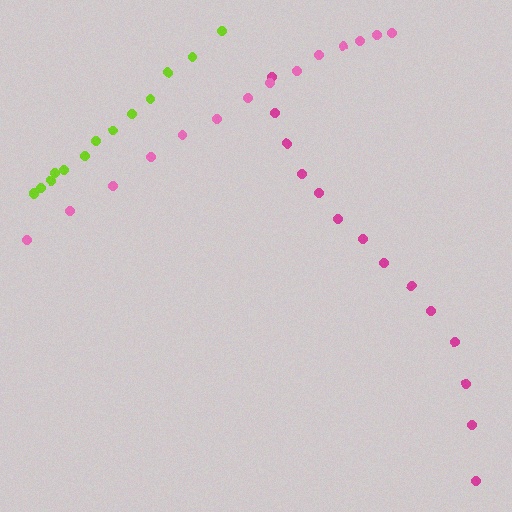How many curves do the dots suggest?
There are 3 distinct paths.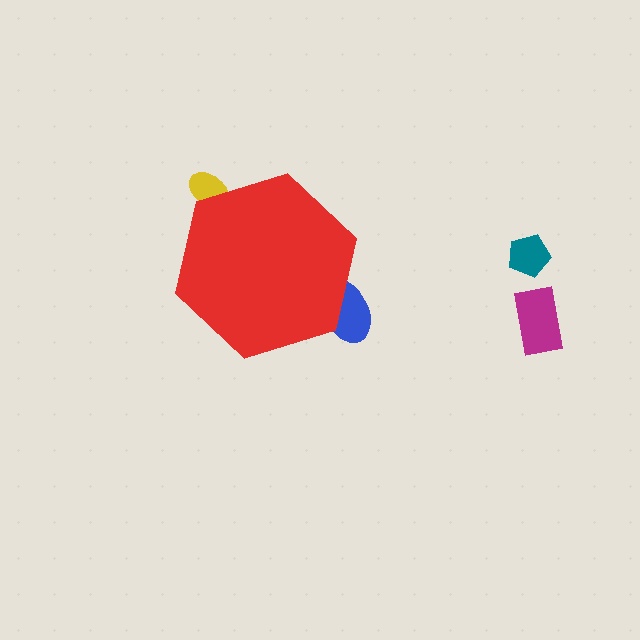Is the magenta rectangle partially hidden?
No, the magenta rectangle is fully visible.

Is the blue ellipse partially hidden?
Yes, the blue ellipse is partially hidden behind the red hexagon.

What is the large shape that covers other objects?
A red hexagon.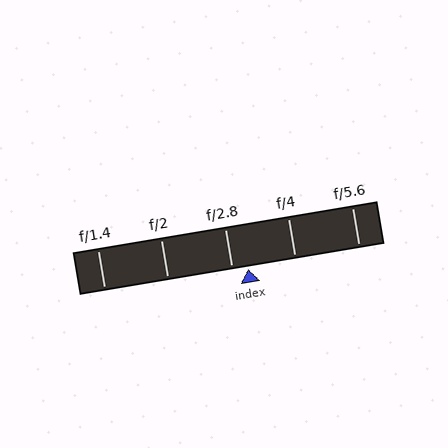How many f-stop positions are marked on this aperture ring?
There are 5 f-stop positions marked.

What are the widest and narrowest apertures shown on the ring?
The widest aperture shown is f/1.4 and the narrowest is f/5.6.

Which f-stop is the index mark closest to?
The index mark is closest to f/2.8.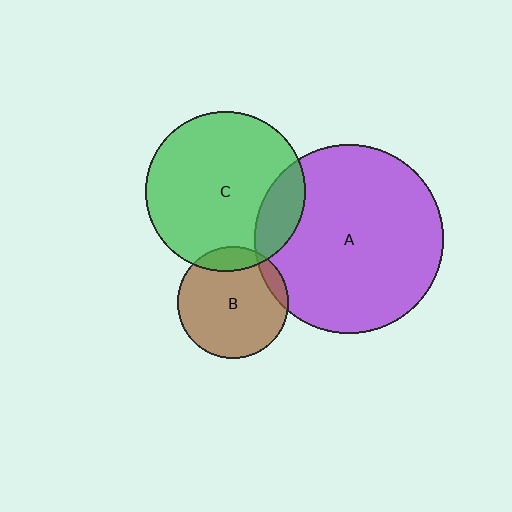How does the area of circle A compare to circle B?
Approximately 2.9 times.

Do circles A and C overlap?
Yes.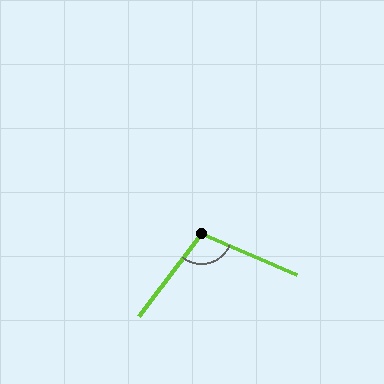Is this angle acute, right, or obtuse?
It is obtuse.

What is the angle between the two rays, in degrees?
Approximately 104 degrees.